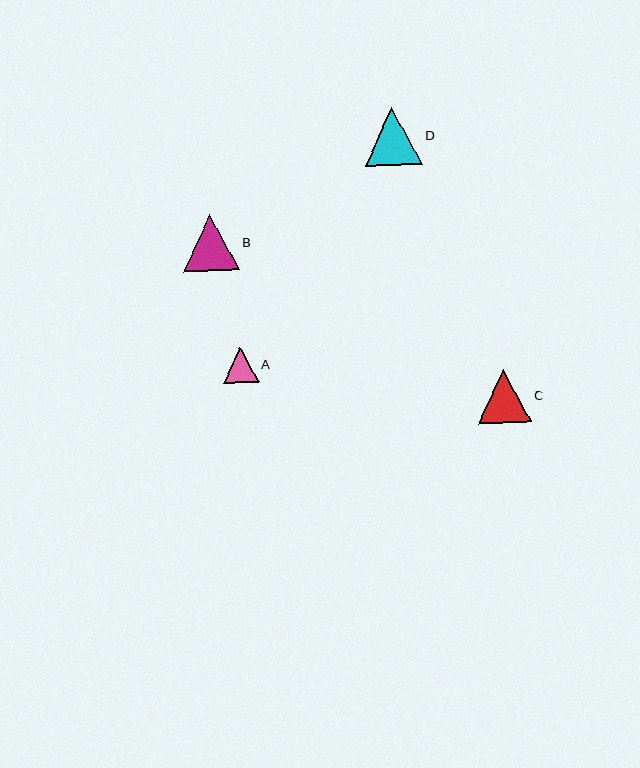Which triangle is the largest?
Triangle D is the largest with a size of approximately 58 pixels.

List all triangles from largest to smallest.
From largest to smallest: D, B, C, A.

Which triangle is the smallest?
Triangle A is the smallest with a size of approximately 35 pixels.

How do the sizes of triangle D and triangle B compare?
Triangle D and triangle B are approximately the same size.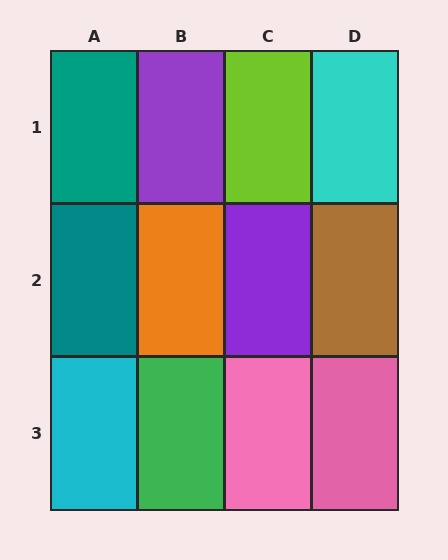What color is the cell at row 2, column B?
Orange.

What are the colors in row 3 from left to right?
Cyan, green, pink, pink.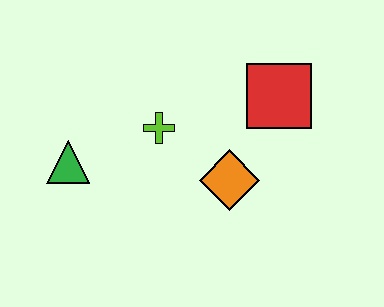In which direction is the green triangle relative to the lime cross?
The green triangle is to the left of the lime cross.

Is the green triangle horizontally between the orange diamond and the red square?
No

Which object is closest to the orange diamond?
The lime cross is closest to the orange diamond.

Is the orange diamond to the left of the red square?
Yes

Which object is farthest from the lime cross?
The red square is farthest from the lime cross.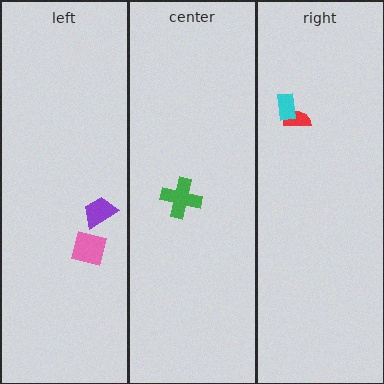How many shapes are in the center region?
1.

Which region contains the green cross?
The center region.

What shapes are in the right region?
The red semicircle, the cyan rectangle.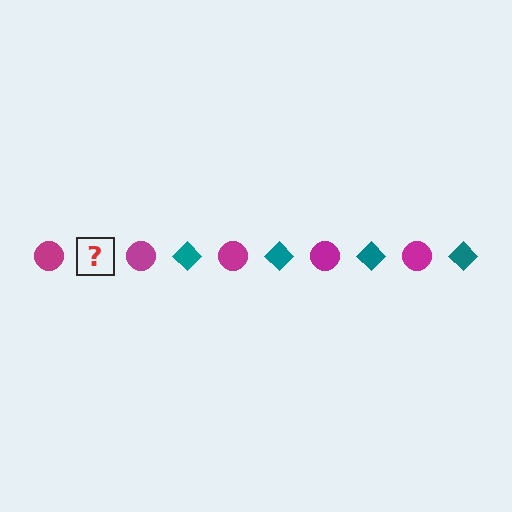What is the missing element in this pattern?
The missing element is a teal diamond.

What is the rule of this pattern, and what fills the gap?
The rule is that the pattern alternates between magenta circle and teal diamond. The gap should be filled with a teal diamond.